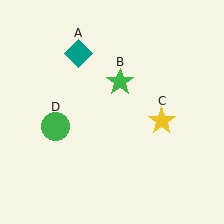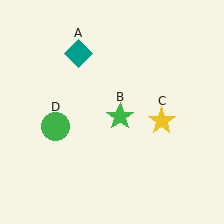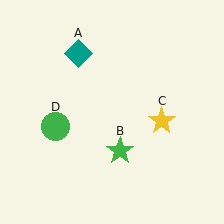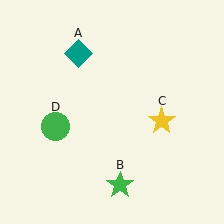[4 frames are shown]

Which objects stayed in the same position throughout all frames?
Teal diamond (object A) and yellow star (object C) and green circle (object D) remained stationary.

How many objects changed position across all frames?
1 object changed position: green star (object B).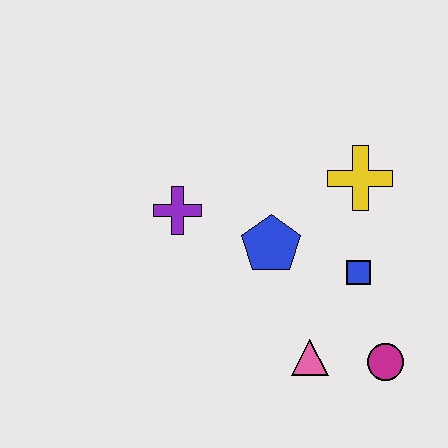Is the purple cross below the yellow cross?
Yes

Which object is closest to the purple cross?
The blue pentagon is closest to the purple cross.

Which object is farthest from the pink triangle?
The purple cross is farthest from the pink triangle.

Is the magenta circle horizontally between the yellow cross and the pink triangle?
No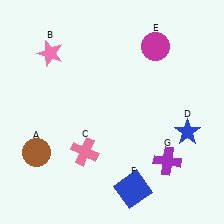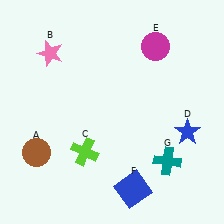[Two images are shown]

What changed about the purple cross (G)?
In Image 1, G is purple. In Image 2, it changed to teal.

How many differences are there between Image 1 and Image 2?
There are 2 differences between the two images.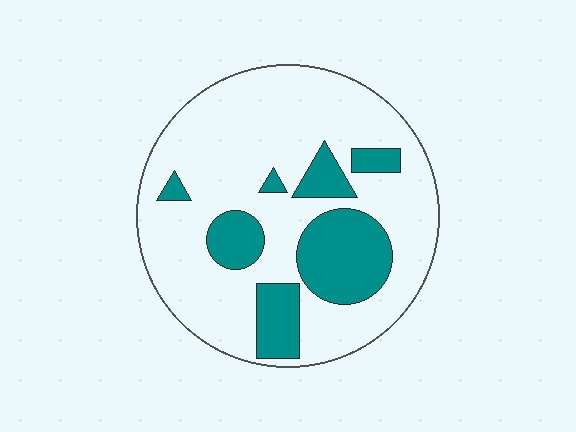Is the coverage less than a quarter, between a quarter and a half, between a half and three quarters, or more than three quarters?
Less than a quarter.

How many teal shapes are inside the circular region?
7.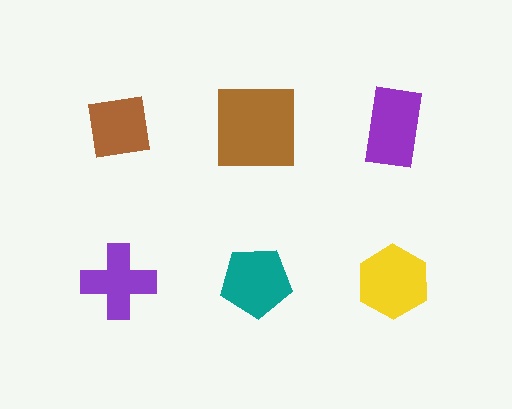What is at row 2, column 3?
A yellow hexagon.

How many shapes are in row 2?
3 shapes.